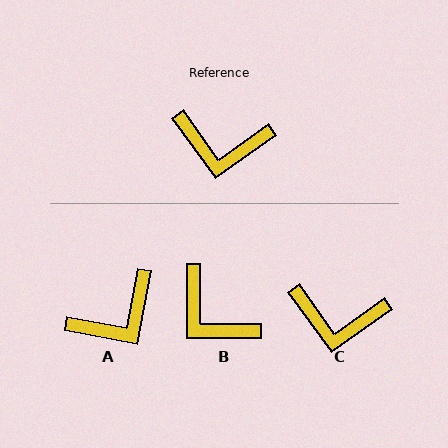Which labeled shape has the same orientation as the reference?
C.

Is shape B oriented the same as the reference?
No, it is off by about 36 degrees.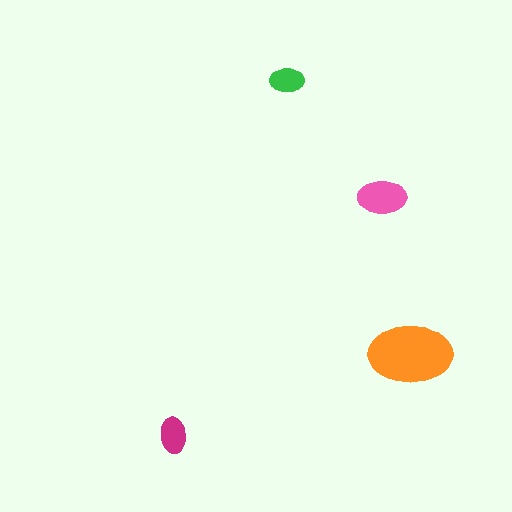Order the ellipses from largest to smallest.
the orange one, the pink one, the magenta one, the green one.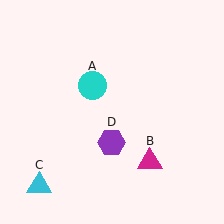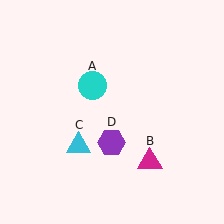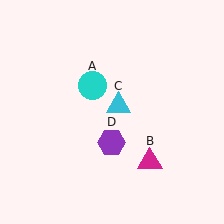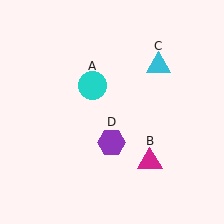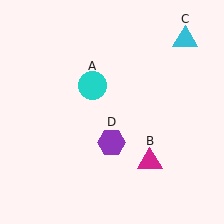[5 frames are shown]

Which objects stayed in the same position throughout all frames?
Cyan circle (object A) and magenta triangle (object B) and purple hexagon (object D) remained stationary.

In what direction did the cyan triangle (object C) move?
The cyan triangle (object C) moved up and to the right.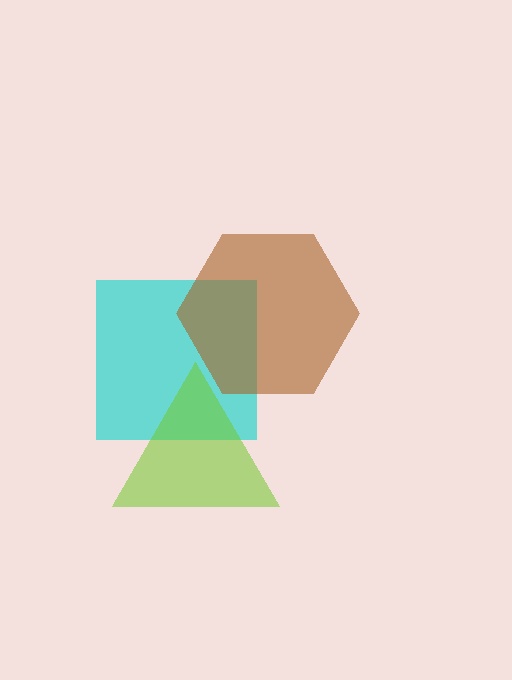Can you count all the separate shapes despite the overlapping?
Yes, there are 3 separate shapes.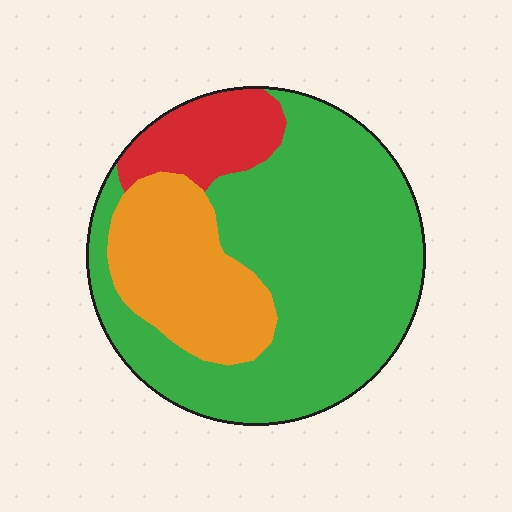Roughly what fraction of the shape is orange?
Orange covers about 25% of the shape.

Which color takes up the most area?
Green, at roughly 65%.